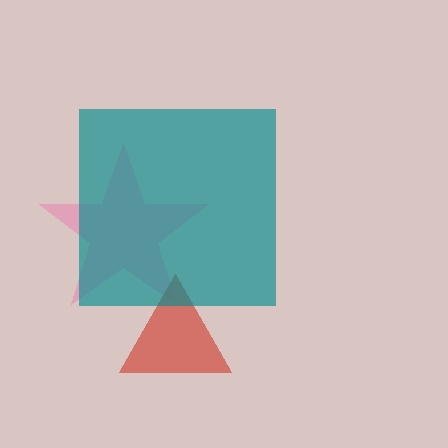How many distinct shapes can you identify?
There are 3 distinct shapes: a pink star, a red triangle, a teal square.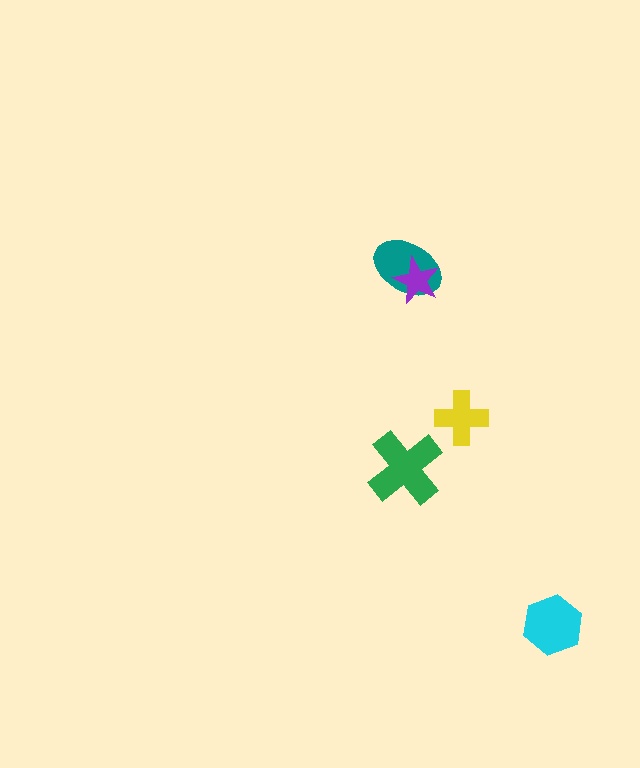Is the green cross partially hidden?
No, no other shape covers it.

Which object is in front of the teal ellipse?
The purple star is in front of the teal ellipse.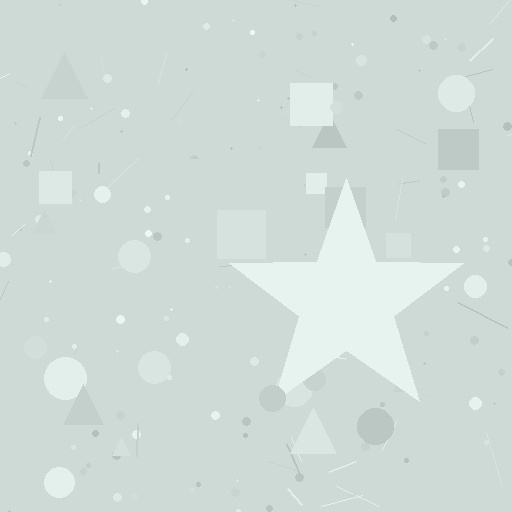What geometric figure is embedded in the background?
A star is embedded in the background.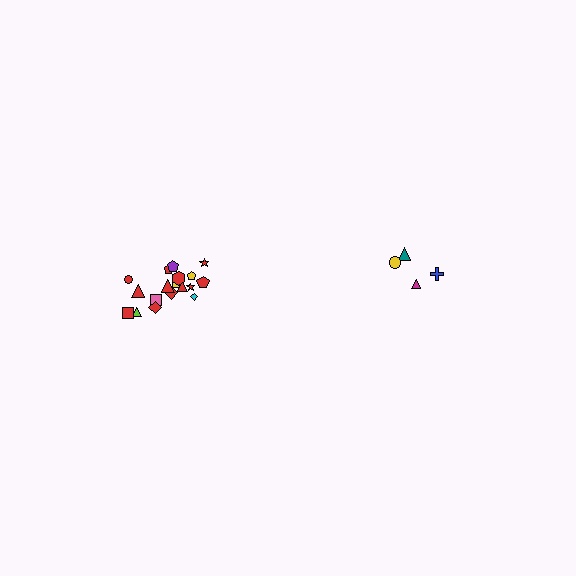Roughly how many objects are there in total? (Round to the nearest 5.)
Roughly 20 objects in total.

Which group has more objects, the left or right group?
The left group.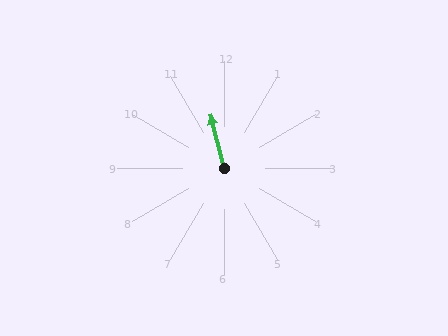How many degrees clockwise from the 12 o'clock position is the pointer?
Approximately 345 degrees.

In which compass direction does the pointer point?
North.